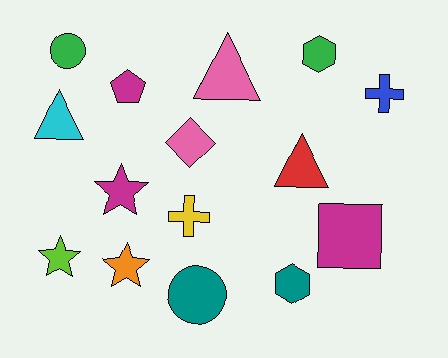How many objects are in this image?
There are 15 objects.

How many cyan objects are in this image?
There is 1 cyan object.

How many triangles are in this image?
There are 3 triangles.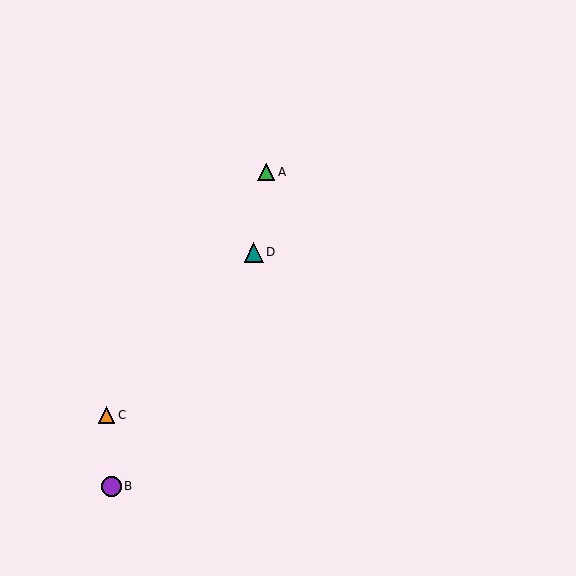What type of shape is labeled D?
Shape D is a teal triangle.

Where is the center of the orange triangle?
The center of the orange triangle is at (106, 415).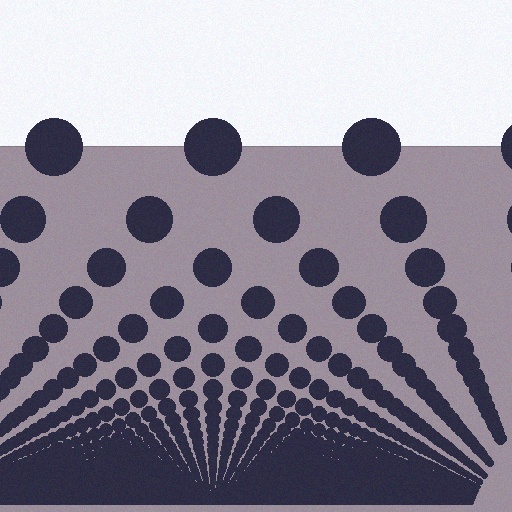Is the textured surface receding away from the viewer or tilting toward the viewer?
The surface appears to tilt toward the viewer. Texture elements get larger and sparser toward the top.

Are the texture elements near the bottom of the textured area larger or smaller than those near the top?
Smaller. The gradient is inverted — elements near the bottom are smaller and denser.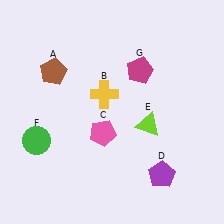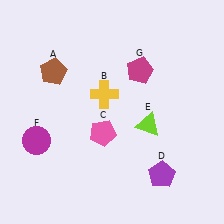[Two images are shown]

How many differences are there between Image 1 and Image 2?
There is 1 difference between the two images.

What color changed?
The circle (F) changed from green in Image 1 to magenta in Image 2.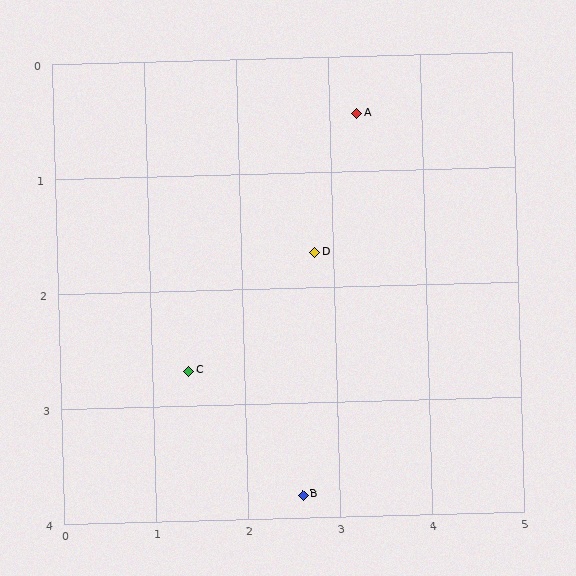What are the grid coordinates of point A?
Point A is at approximately (3.3, 0.5).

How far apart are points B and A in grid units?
Points B and A are about 3.4 grid units apart.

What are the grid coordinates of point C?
Point C is at approximately (1.4, 2.7).